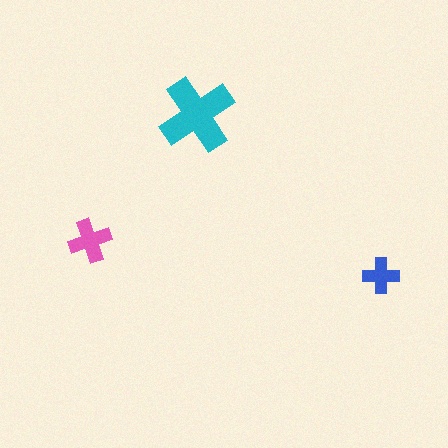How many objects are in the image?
There are 3 objects in the image.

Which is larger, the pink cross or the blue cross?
The pink one.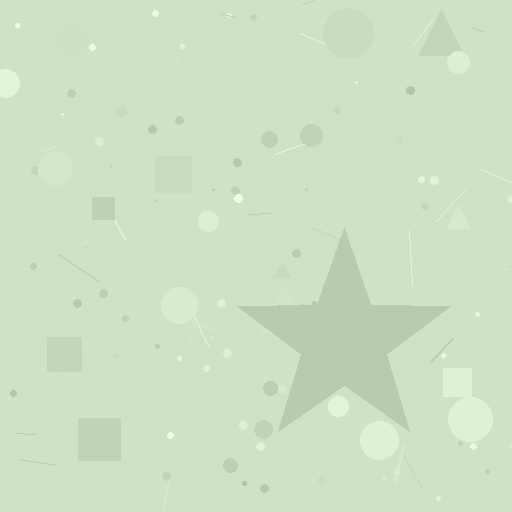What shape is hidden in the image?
A star is hidden in the image.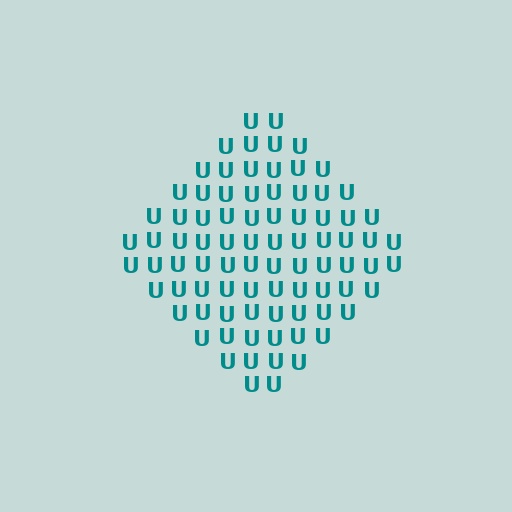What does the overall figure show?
The overall figure shows a diamond.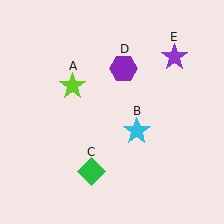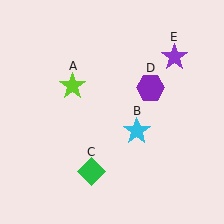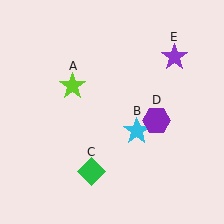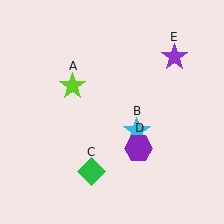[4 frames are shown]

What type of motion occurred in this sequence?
The purple hexagon (object D) rotated clockwise around the center of the scene.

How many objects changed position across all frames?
1 object changed position: purple hexagon (object D).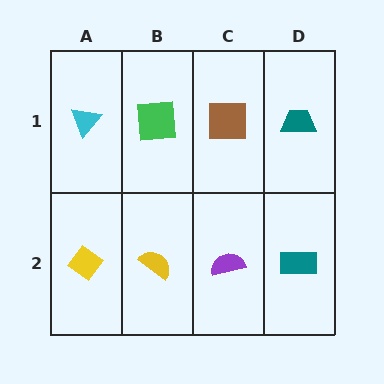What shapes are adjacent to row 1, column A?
A yellow diamond (row 2, column A), a green square (row 1, column B).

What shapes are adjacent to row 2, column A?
A cyan triangle (row 1, column A), a yellow semicircle (row 2, column B).